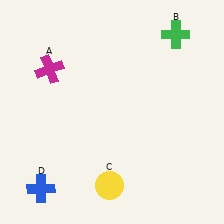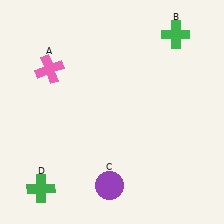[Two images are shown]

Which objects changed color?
A changed from magenta to pink. C changed from yellow to purple. D changed from blue to green.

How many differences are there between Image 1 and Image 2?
There are 3 differences between the two images.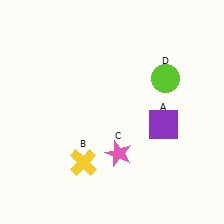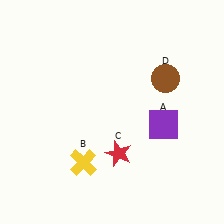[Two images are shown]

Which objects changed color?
C changed from pink to red. D changed from lime to brown.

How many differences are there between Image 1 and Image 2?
There are 2 differences between the two images.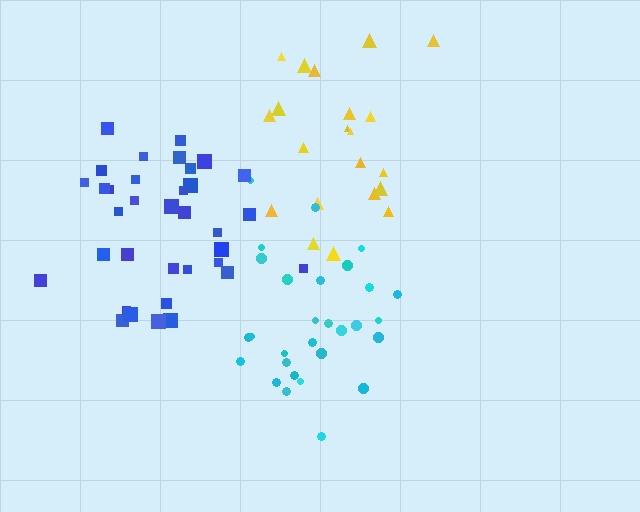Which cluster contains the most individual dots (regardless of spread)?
Blue (35).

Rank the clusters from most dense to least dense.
blue, cyan, yellow.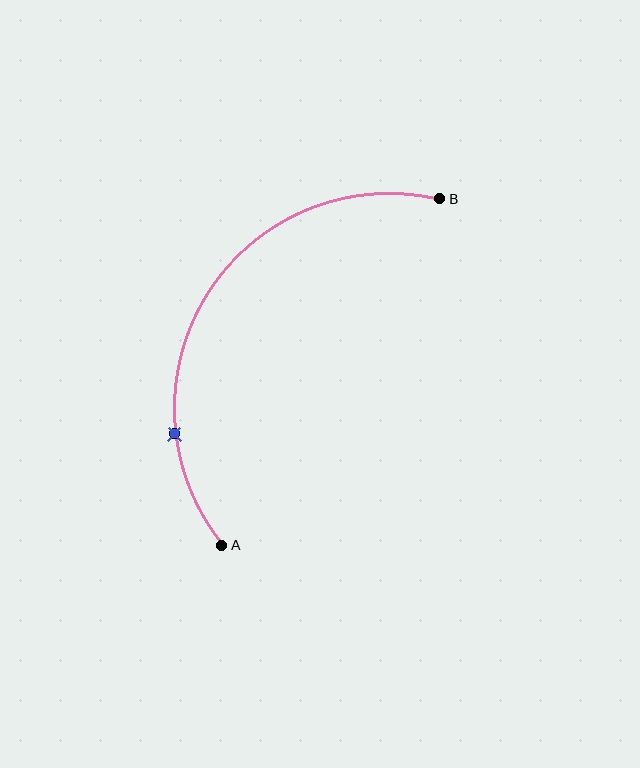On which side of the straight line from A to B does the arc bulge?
The arc bulges to the left of the straight line connecting A and B.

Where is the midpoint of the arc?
The arc midpoint is the point on the curve farthest from the straight line joining A and B. It sits to the left of that line.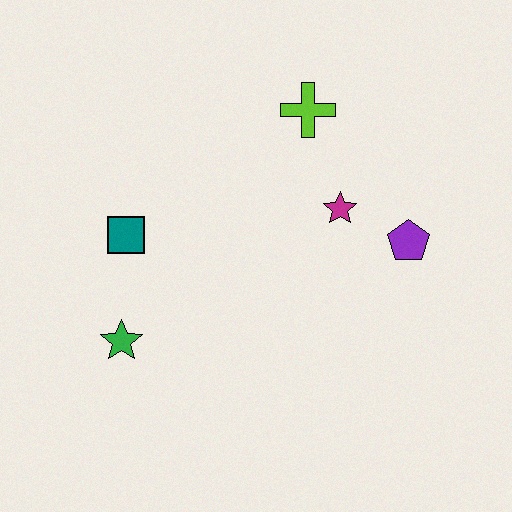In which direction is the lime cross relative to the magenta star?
The lime cross is above the magenta star.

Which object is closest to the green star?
The teal square is closest to the green star.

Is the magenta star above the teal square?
Yes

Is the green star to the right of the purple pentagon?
No